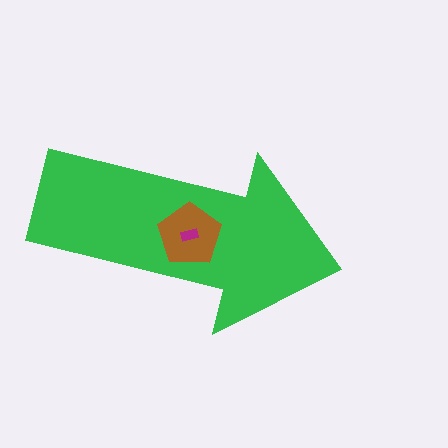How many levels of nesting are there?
3.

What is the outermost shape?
The green arrow.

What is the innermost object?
The magenta rectangle.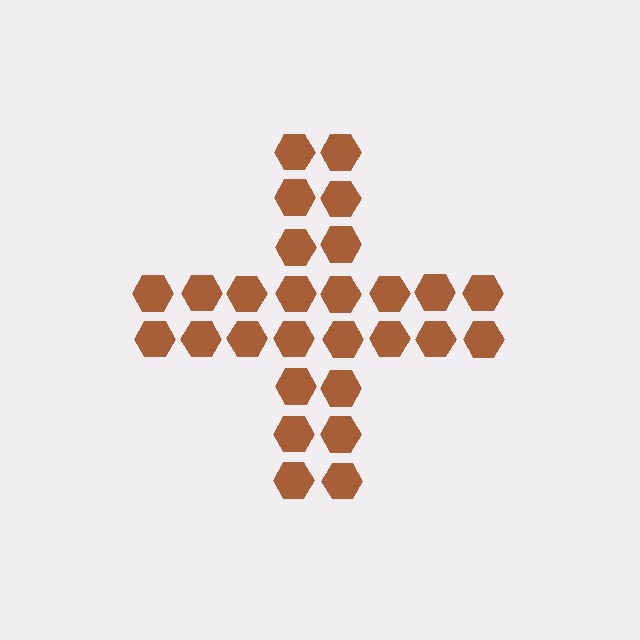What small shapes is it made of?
It is made of small hexagons.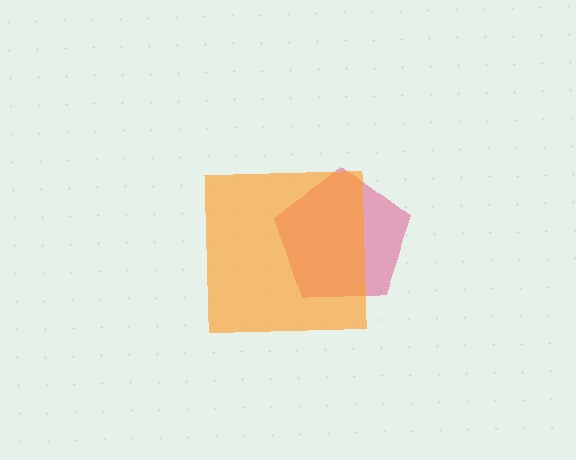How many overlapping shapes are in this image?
There are 2 overlapping shapes in the image.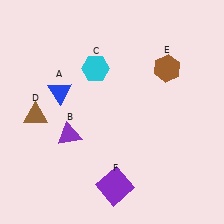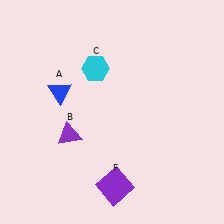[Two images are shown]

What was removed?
The brown triangle (D), the brown hexagon (E) were removed in Image 2.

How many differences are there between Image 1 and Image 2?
There are 2 differences between the two images.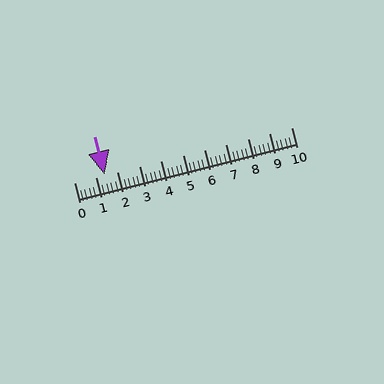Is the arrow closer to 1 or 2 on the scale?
The arrow is closer to 1.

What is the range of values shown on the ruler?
The ruler shows values from 0 to 10.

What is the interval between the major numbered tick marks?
The major tick marks are spaced 1 units apart.